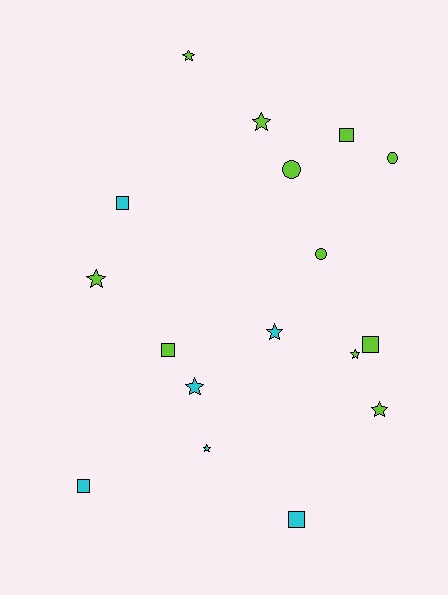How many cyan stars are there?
There are 3 cyan stars.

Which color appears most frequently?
Lime, with 11 objects.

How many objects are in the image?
There are 17 objects.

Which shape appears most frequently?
Star, with 8 objects.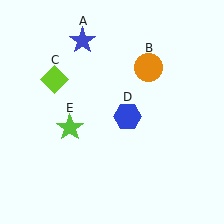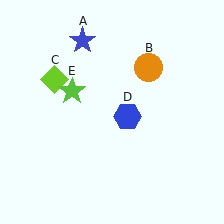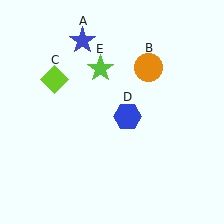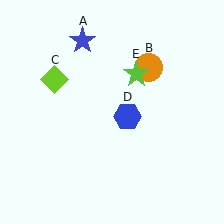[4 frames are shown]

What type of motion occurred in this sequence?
The lime star (object E) rotated clockwise around the center of the scene.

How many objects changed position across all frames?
1 object changed position: lime star (object E).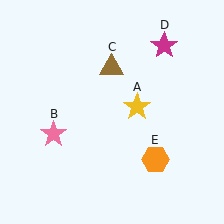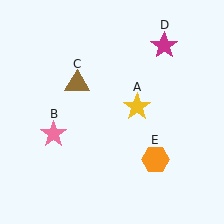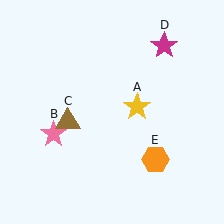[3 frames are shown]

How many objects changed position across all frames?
1 object changed position: brown triangle (object C).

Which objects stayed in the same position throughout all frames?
Yellow star (object A) and pink star (object B) and magenta star (object D) and orange hexagon (object E) remained stationary.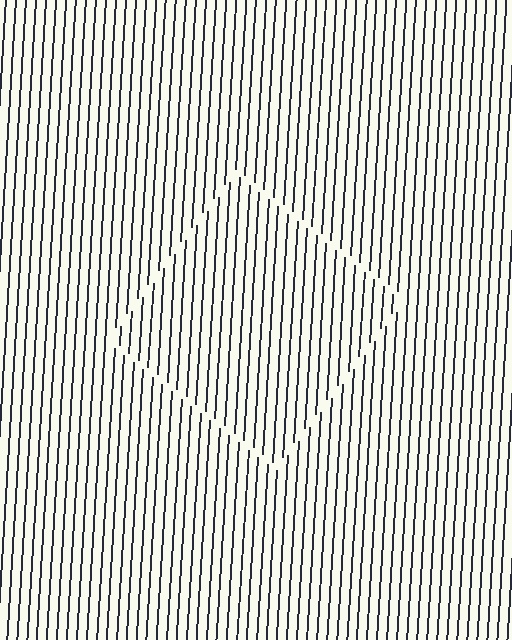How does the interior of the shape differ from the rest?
The interior of the shape contains the same grating, shifted by half a period — the contour is defined by the phase discontinuity where line-ends from the inner and outer gratings abut.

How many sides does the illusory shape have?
4 sides — the line-ends trace a square.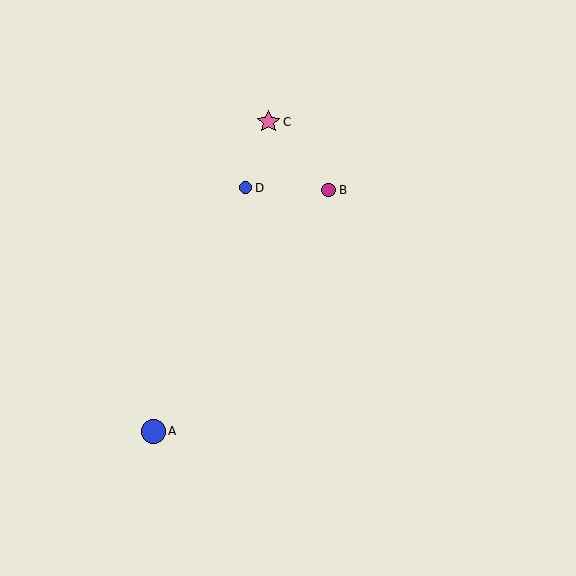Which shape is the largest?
The blue circle (labeled A) is the largest.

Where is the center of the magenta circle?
The center of the magenta circle is at (329, 190).